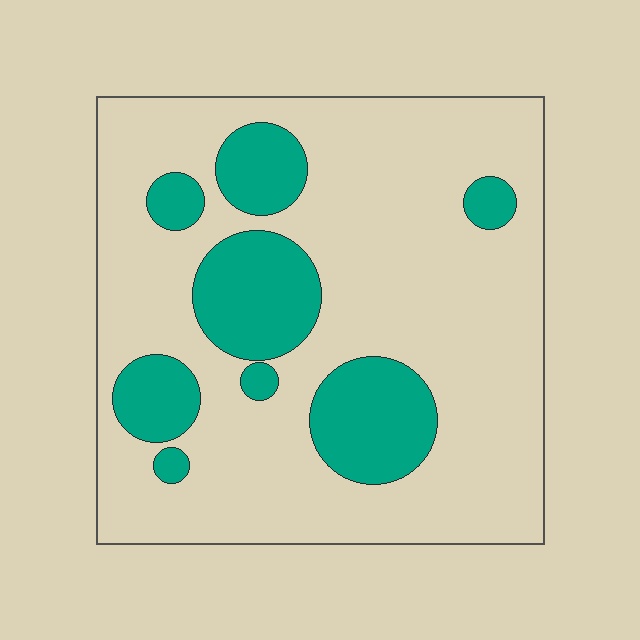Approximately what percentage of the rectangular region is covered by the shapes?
Approximately 25%.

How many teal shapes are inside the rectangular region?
8.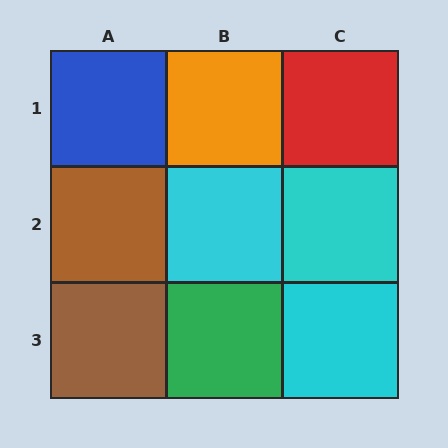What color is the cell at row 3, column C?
Cyan.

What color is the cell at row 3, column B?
Green.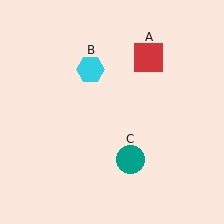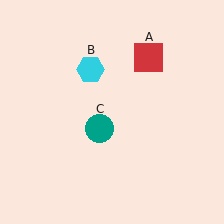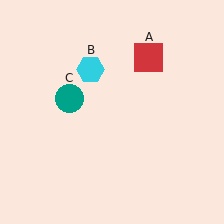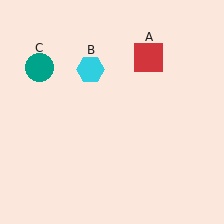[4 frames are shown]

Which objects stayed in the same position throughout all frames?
Red square (object A) and cyan hexagon (object B) remained stationary.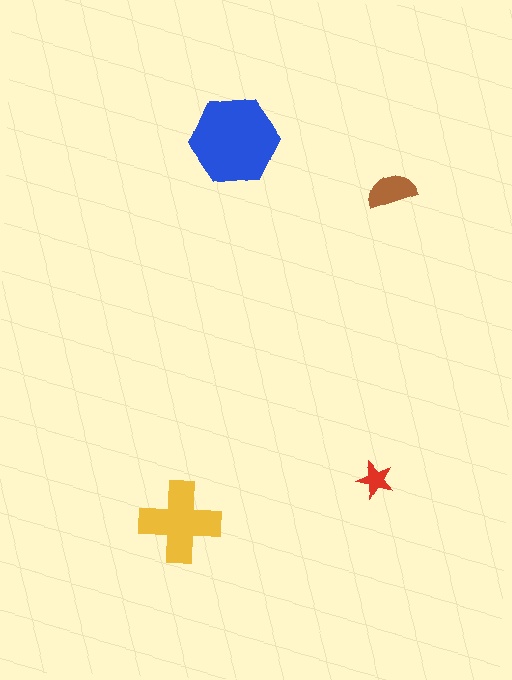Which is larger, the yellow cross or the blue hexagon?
The blue hexagon.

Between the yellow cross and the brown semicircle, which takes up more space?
The yellow cross.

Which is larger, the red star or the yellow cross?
The yellow cross.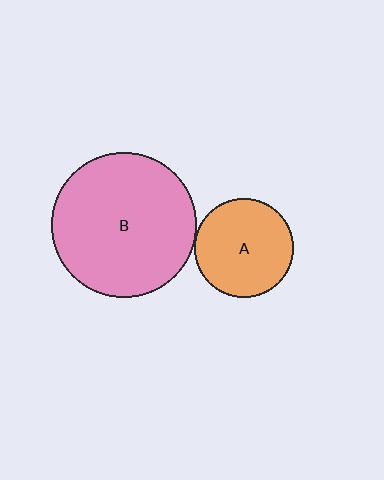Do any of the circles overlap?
No, none of the circles overlap.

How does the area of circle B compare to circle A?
Approximately 2.1 times.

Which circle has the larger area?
Circle B (pink).